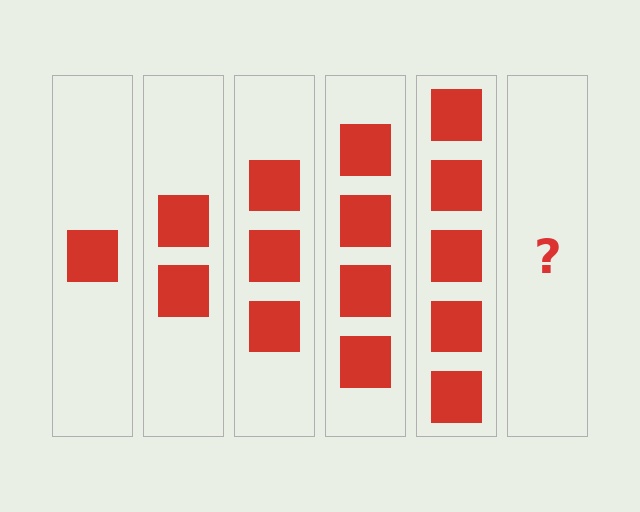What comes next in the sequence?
The next element should be 6 squares.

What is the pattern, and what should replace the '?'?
The pattern is that each step adds one more square. The '?' should be 6 squares.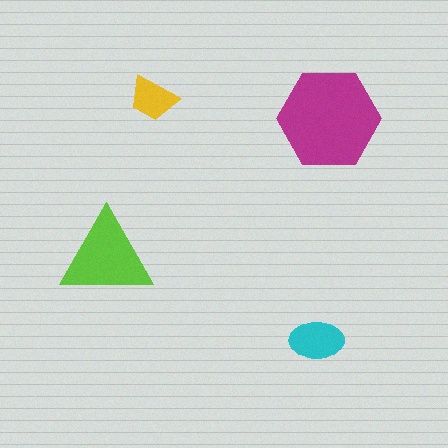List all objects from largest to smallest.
The magenta hexagon, the lime triangle, the cyan ellipse, the yellow trapezoid.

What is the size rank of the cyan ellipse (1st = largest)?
3rd.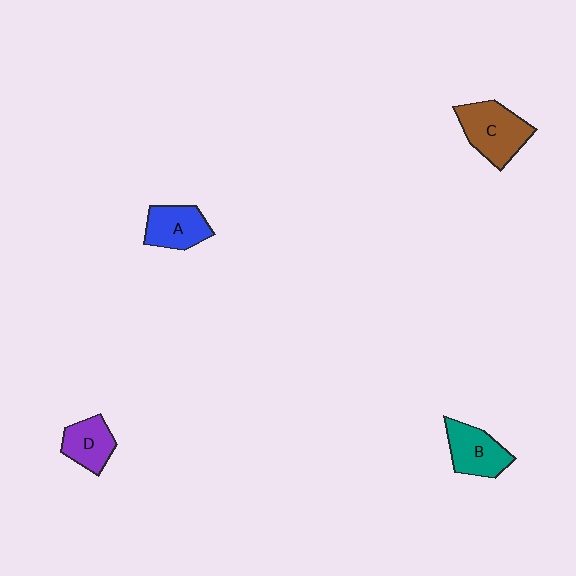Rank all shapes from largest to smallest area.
From largest to smallest: C (brown), B (teal), A (blue), D (purple).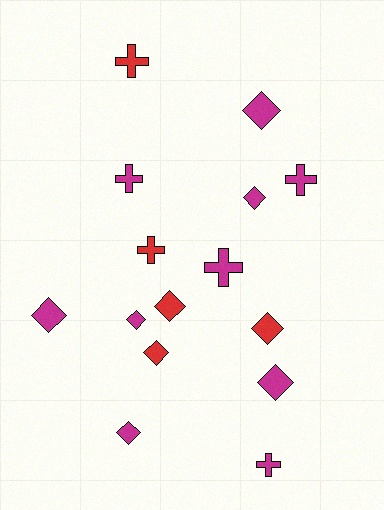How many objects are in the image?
There are 15 objects.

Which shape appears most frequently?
Diamond, with 9 objects.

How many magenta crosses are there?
There are 4 magenta crosses.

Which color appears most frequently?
Magenta, with 10 objects.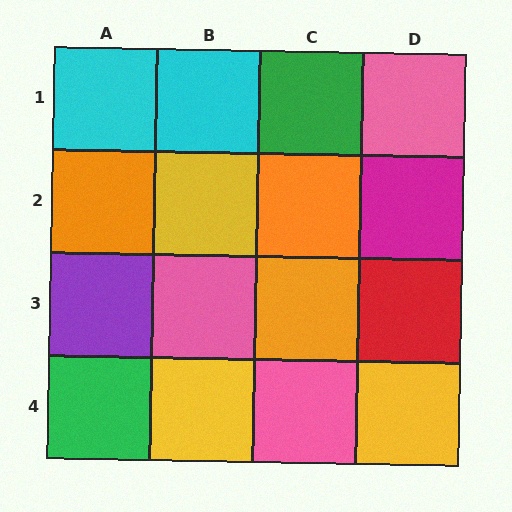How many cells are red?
1 cell is red.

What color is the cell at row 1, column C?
Green.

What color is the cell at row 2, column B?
Yellow.